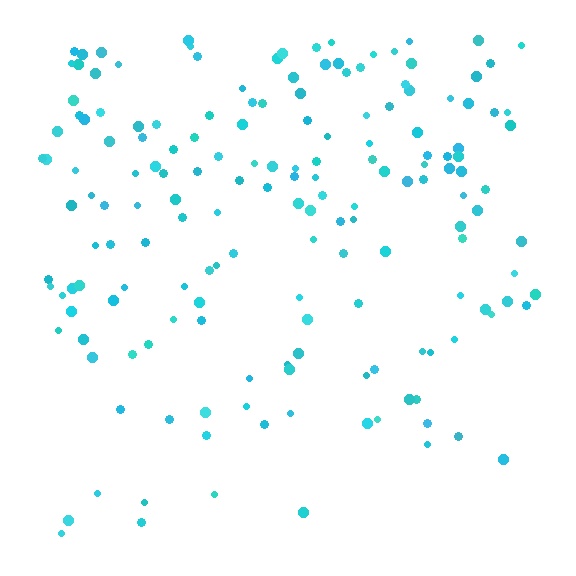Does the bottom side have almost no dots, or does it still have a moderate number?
Still a moderate number, just noticeably fewer than the top.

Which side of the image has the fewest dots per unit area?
The bottom.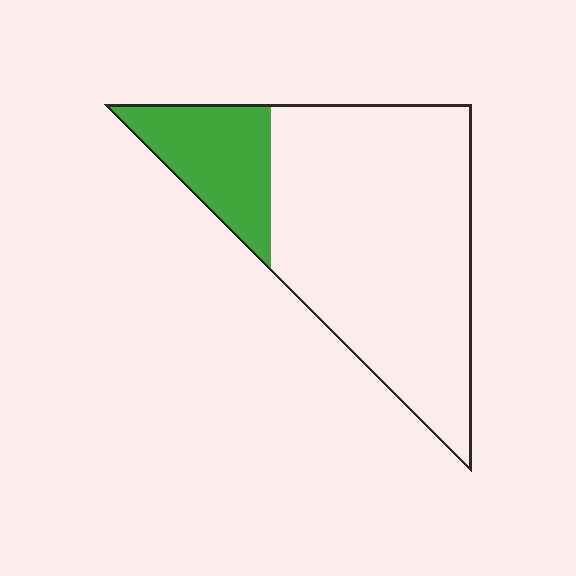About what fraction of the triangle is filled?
About one fifth (1/5).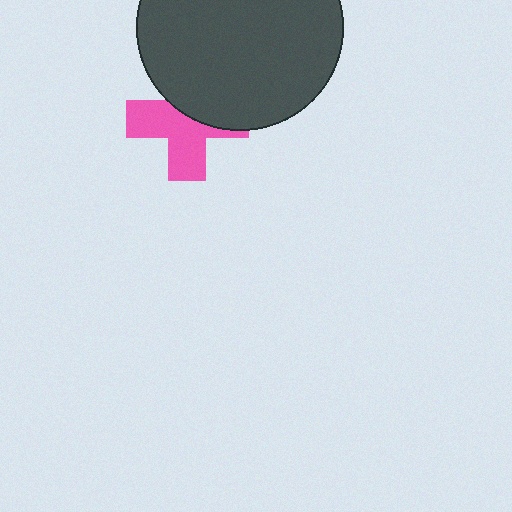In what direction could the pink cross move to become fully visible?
The pink cross could move down. That would shift it out from behind the dark gray circle entirely.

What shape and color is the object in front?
The object in front is a dark gray circle.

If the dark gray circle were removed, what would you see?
You would see the complete pink cross.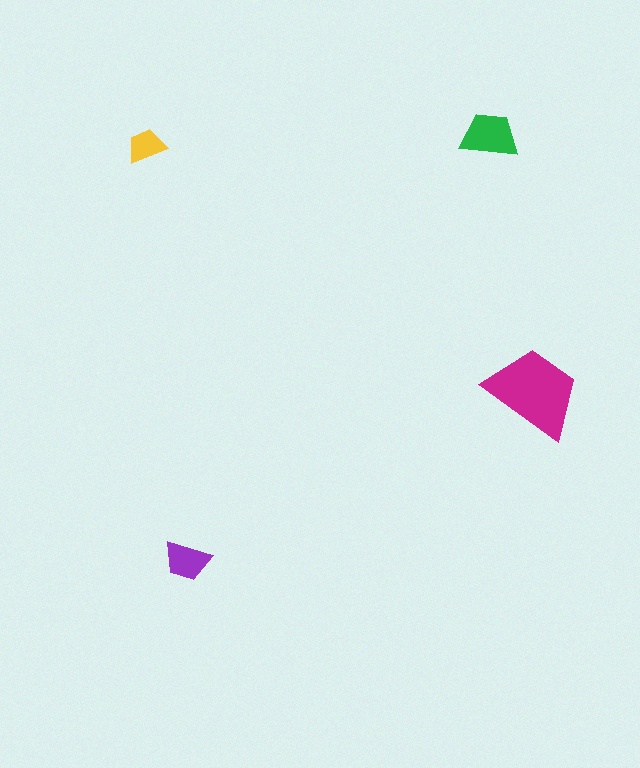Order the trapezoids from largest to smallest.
the magenta one, the green one, the purple one, the yellow one.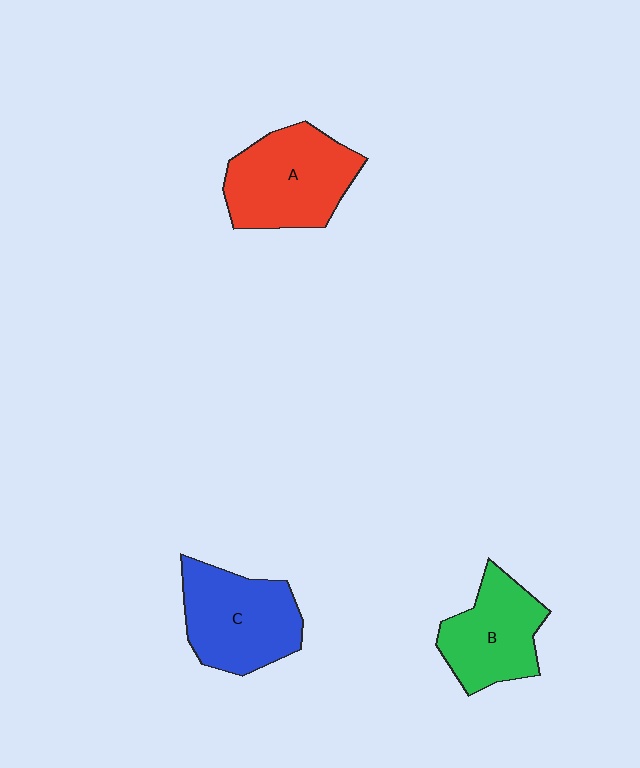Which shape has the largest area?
Shape A (red).